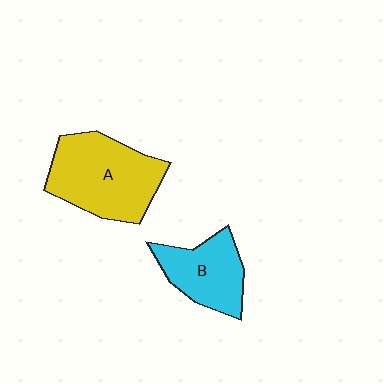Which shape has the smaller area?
Shape B (cyan).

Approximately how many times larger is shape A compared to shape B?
Approximately 1.5 times.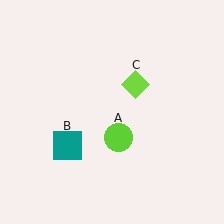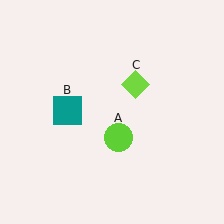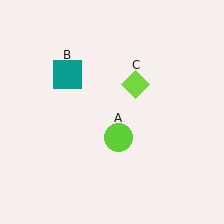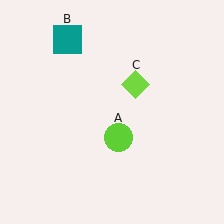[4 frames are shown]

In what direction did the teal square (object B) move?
The teal square (object B) moved up.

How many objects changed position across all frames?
1 object changed position: teal square (object B).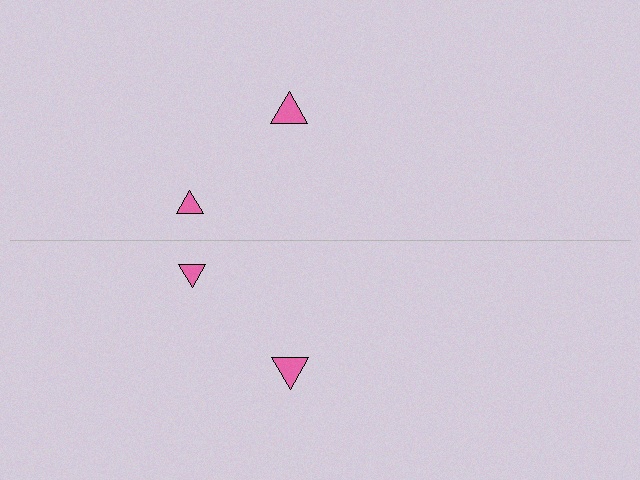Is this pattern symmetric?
Yes, this pattern has bilateral (reflection) symmetry.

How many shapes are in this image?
There are 4 shapes in this image.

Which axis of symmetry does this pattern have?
The pattern has a horizontal axis of symmetry running through the center of the image.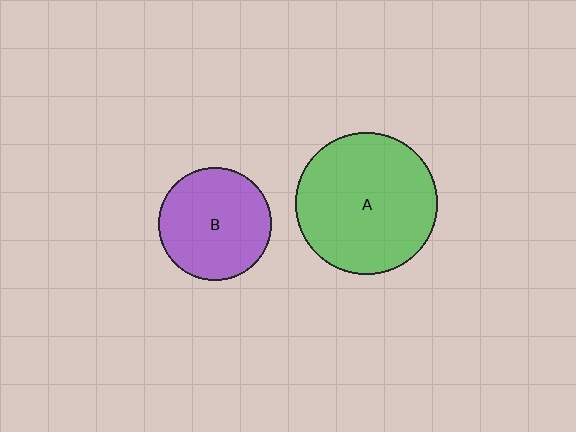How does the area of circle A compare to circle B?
Approximately 1.6 times.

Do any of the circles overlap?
No, none of the circles overlap.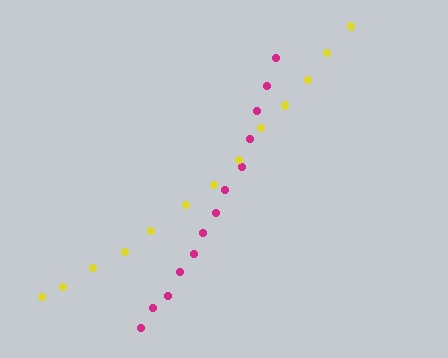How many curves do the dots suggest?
There are 2 distinct paths.